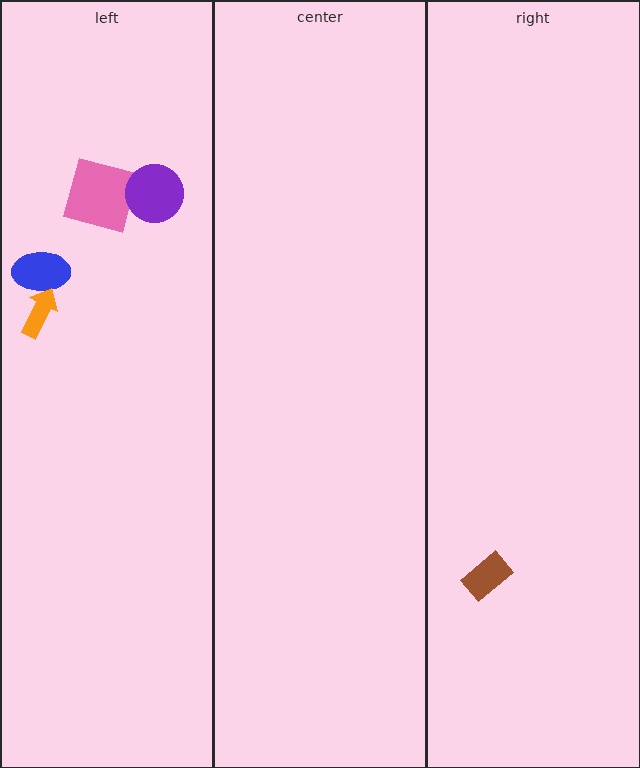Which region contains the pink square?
The left region.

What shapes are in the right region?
The brown rectangle.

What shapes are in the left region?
The pink square, the blue ellipse, the purple circle, the orange arrow.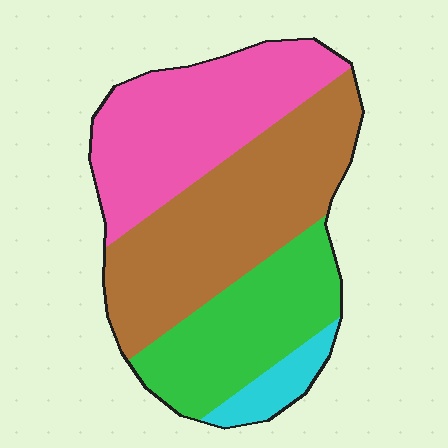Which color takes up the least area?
Cyan, at roughly 5%.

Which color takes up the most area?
Brown, at roughly 40%.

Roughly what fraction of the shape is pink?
Pink covers roughly 30% of the shape.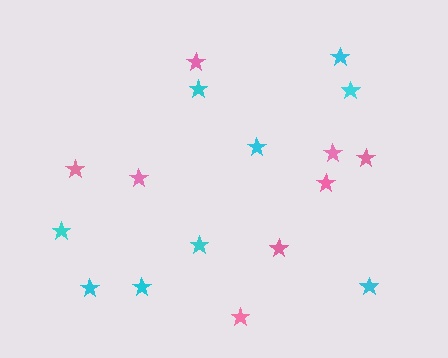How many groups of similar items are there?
There are 2 groups: one group of cyan stars (9) and one group of pink stars (8).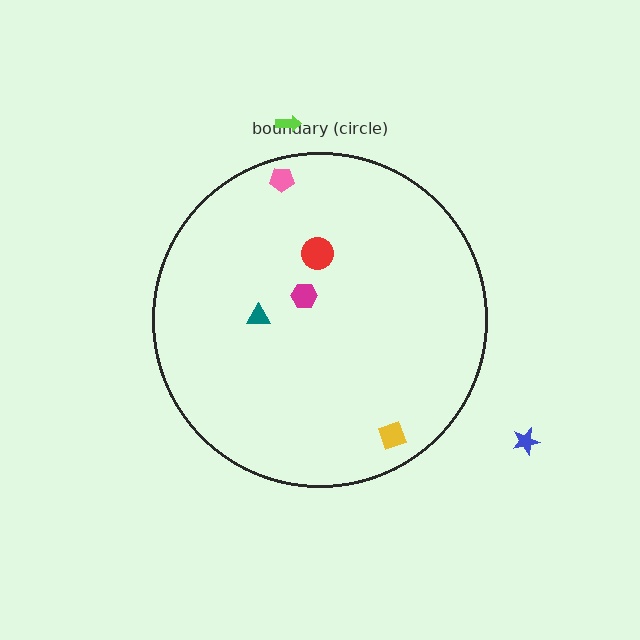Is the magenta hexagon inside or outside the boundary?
Inside.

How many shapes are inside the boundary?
5 inside, 2 outside.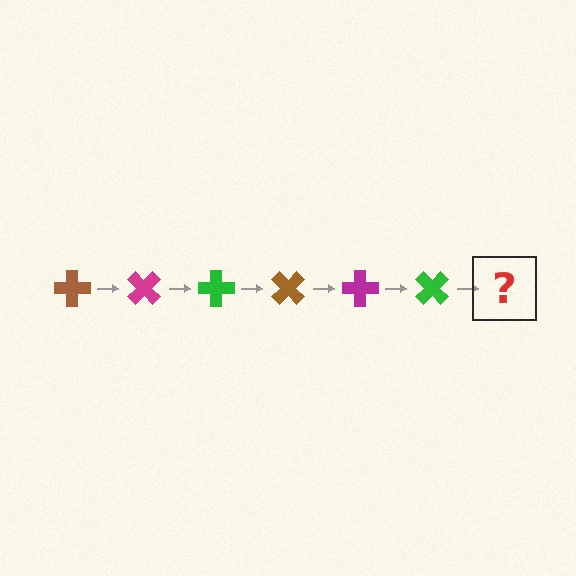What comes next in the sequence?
The next element should be a brown cross, rotated 270 degrees from the start.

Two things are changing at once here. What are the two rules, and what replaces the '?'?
The two rules are that it rotates 45 degrees each step and the color cycles through brown, magenta, and green. The '?' should be a brown cross, rotated 270 degrees from the start.